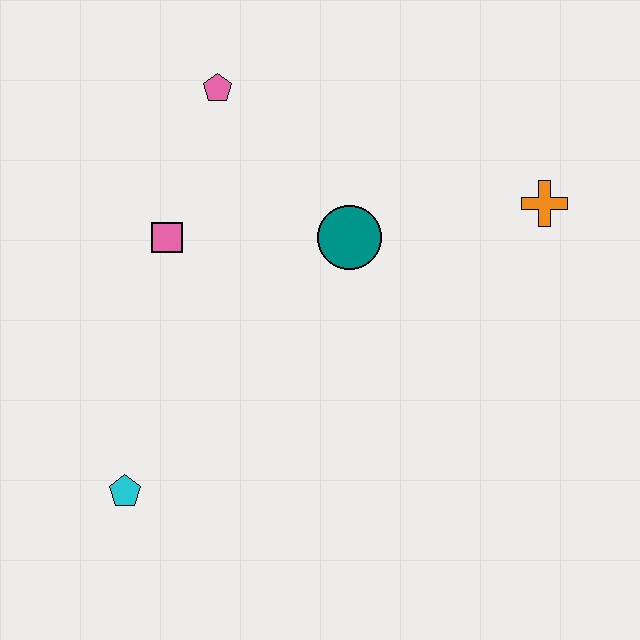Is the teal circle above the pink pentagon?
No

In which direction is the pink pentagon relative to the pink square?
The pink pentagon is above the pink square.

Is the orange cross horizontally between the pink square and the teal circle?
No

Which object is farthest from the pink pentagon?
The cyan pentagon is farthest from the pink pentagon.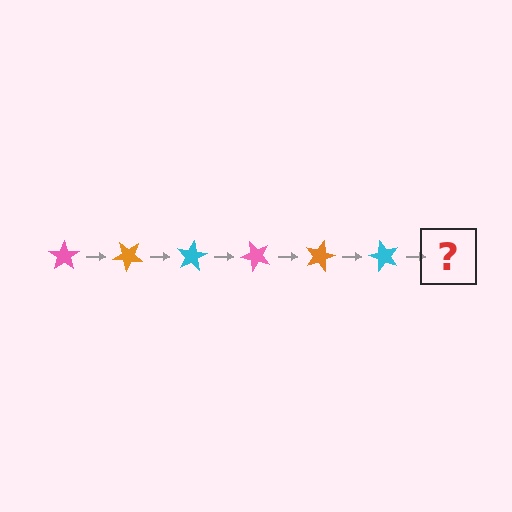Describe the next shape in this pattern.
It should be a pink star, rotated 240 degrees from the start.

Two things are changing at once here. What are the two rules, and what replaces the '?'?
The two rules are that it rotates 40 degrees each step and the color cycles through pink, orange, and cyan. The '?' should be a pink star, rotated 240 degrees from the start.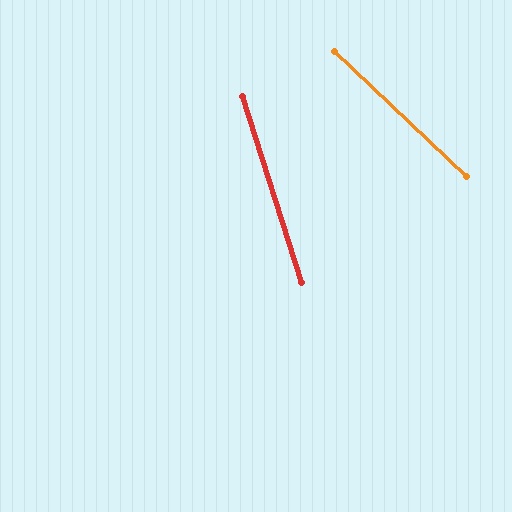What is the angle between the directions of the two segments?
Approximately 29 degrees.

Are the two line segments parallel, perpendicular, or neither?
Neither parallel nor perpendicular — they differ by about 29°.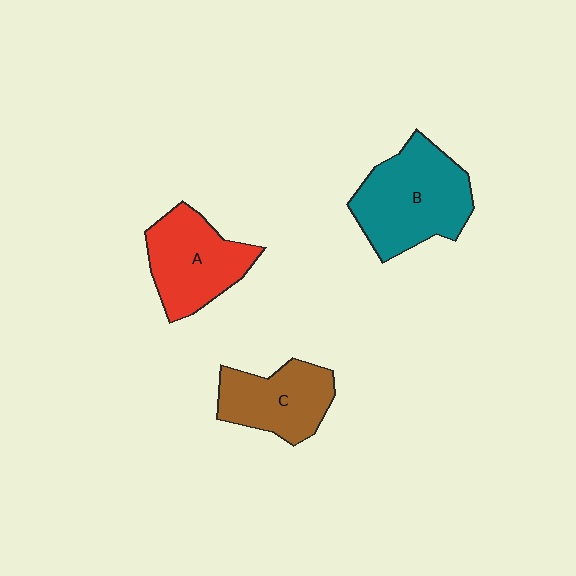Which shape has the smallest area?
Shape C (brown).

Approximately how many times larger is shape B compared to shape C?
Approximately 1.4 times.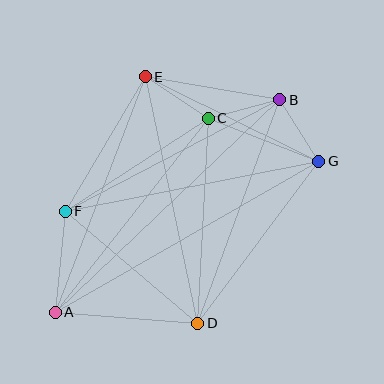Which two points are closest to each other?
Points B and G are closest to each other.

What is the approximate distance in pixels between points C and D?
The distance between C and D is approximately 206 pixels.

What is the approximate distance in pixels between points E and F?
The distance between E and F is approximately 156 pixels.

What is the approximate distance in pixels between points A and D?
The distance between A and D is approximately 143 pixels.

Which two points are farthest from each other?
Points A and B are farthest from each other.